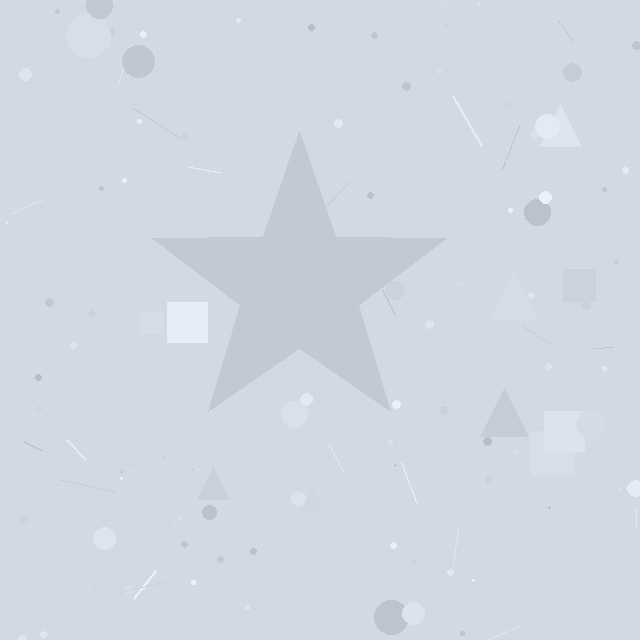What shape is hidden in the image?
A star is hidden in the image.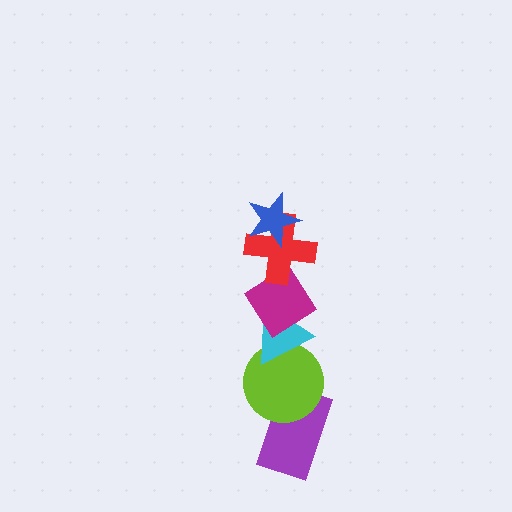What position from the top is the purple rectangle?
The purple rectangle is 6th from the top.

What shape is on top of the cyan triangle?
The magenta diamond is on top of the cyan triangle.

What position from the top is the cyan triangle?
The cyan triangle is 4th from the top.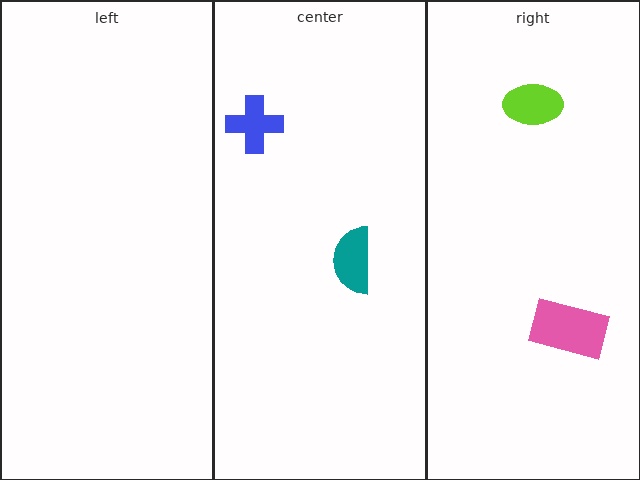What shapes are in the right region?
The lime ellipse, the pink rectangle.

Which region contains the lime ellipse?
The right region.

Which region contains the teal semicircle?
The center region.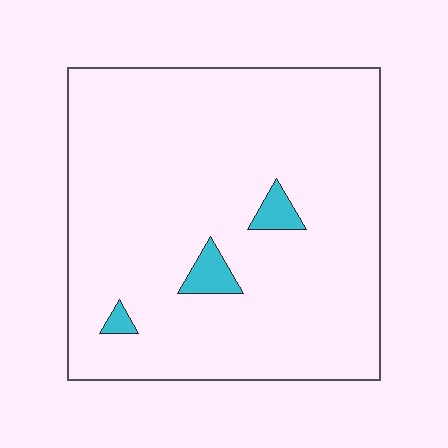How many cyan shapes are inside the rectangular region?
3.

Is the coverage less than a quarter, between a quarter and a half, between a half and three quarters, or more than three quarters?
Less than a quarter.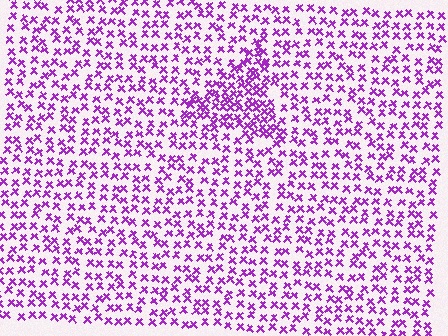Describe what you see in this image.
The image contains small purple elements arranged at two different densities. A triangle-shaped region is visible where the elements are more densely packed than the surrounding area.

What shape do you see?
I see a triangle.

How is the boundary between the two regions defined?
The boundary is defined by a change in element density (approximately 1.9x ratio). All elements are the same color, size, and shape.